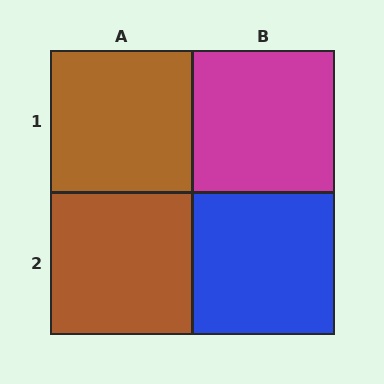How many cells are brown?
2 cells are brown.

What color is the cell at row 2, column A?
Brown.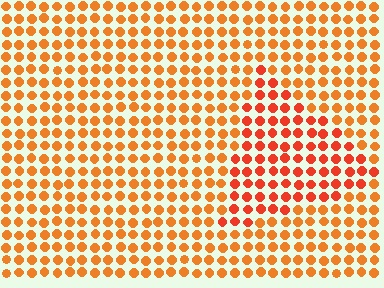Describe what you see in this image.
The image is filled with small orange elements in a uniform arrangement. A triangle-shaped region is visible where the elements are tinted to a slightly different hue, forming a subtle color boundary.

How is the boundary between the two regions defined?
The boundary is defined purely by a slight shift in hue (about 21 degrees). Spacing, size, and orientation are identical on both sides.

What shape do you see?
I see a triangle.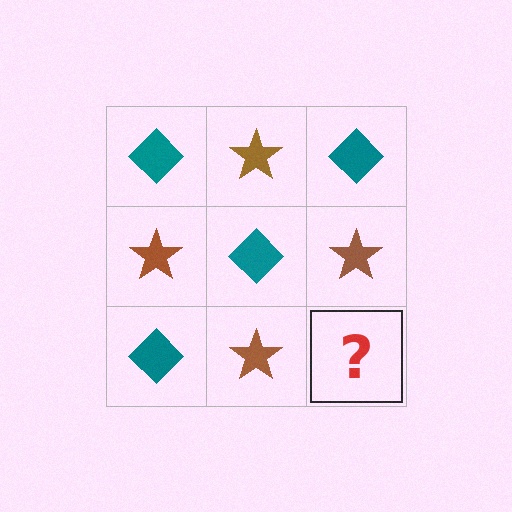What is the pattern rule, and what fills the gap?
The rule is that it alternates teal diamond and brown star in a checkerboard pattern. The gap should be filled with a teal diamond.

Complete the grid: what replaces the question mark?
The question mark should be replaced with a teal diamond.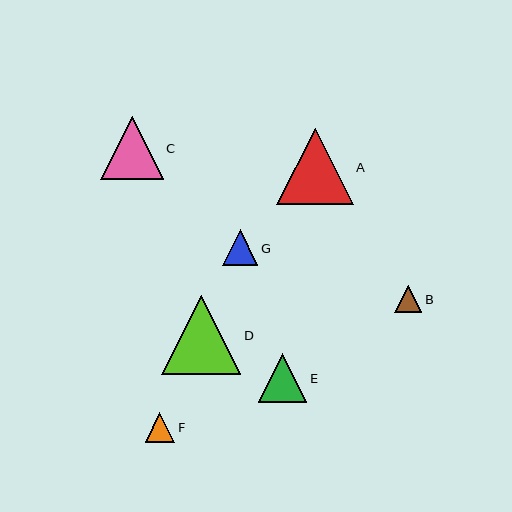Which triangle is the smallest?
Triangle B is the smallest with a size of approximately 27 pixels.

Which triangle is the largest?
Triangle D is the largest with a size of approximately 80 pixels.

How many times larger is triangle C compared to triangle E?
Triangle C is approximately 1.3 times the size of triangle E.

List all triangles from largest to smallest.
From largest to smallest: D, A, C, E, G, F, B.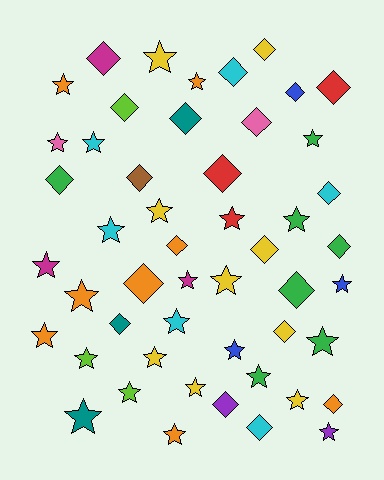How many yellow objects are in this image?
There are 9 yellow objects.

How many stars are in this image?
There are 28 stars.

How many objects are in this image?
There are 50 objects.